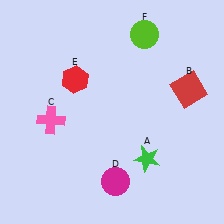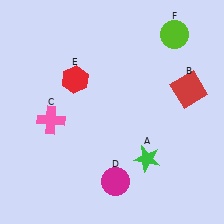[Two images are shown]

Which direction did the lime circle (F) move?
The lime circle (F) moved right.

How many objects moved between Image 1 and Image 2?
1 object moved between the two images.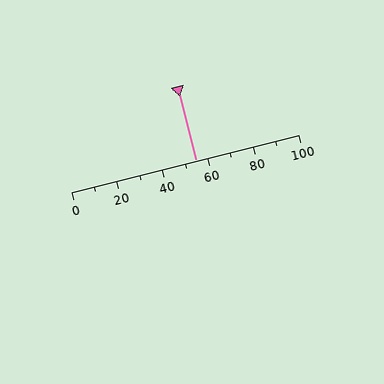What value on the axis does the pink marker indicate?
The marker indicates approximately 55.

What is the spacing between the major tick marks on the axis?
The major ticks are spaced 20 apart.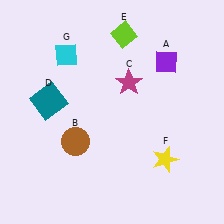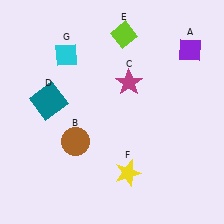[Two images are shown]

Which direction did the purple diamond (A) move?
The purple diamond (A) moved right.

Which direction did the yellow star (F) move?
The yellow star (F) moved left.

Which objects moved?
The objects that moved are: the purple diamond (A), the yellow star (F).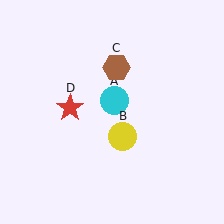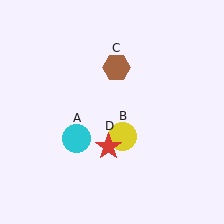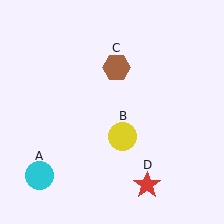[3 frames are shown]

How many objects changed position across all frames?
2 objects changed position: cyan circle (object A), red star (object D).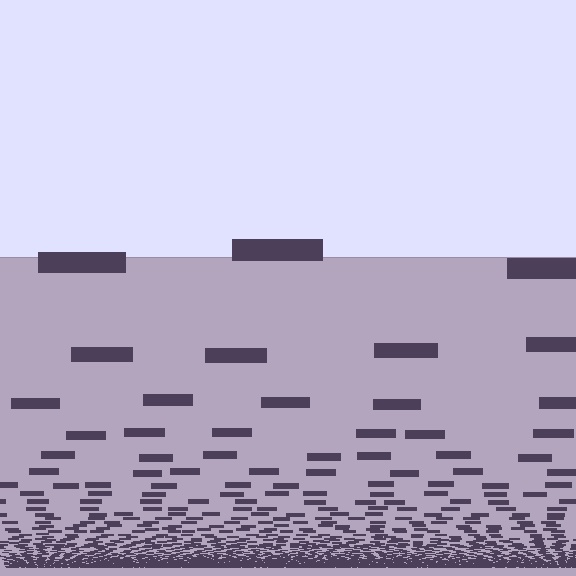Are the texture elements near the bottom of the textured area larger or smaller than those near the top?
Smaller. The gradient is inverted — elements near the bottom are smaller and denser.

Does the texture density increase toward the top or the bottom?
Density increases toward the bottom.